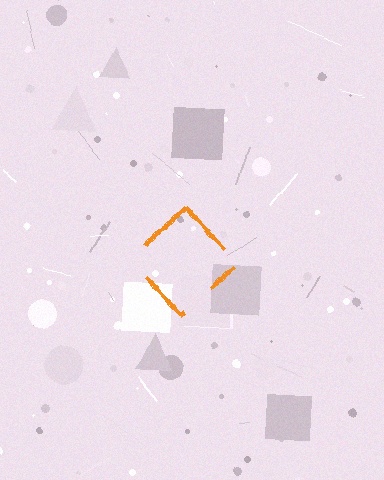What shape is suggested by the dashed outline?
The dashed outline suggests a diamond.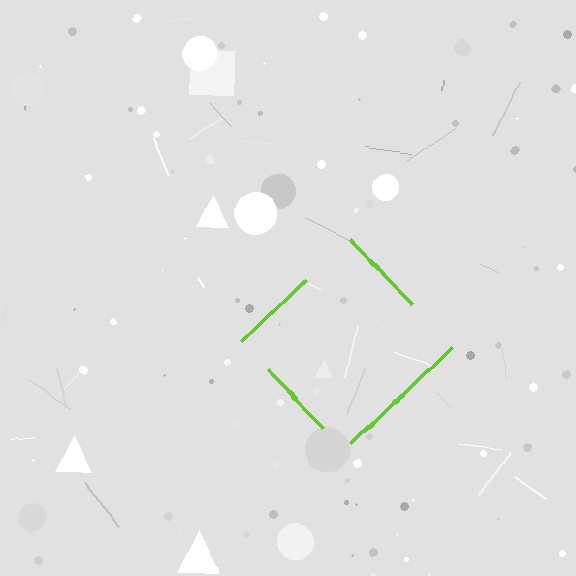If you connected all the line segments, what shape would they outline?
They would outline a diamond.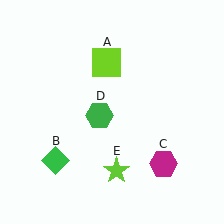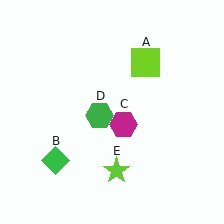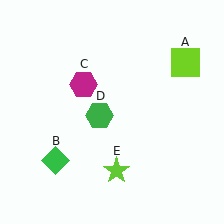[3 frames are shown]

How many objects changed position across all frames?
2 objects changed position: lime square (object A), magenta hexagon (object C).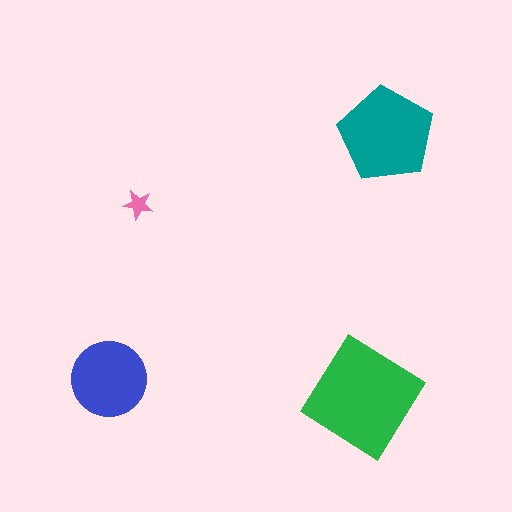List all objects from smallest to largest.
The pink star, the blue circle, the teal pentagon, the green diamond.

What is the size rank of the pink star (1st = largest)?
4th.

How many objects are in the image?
There are 4 objects in the image.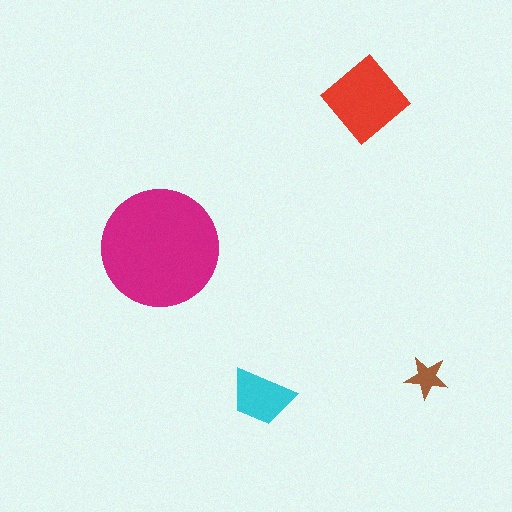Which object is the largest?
The magenta circle.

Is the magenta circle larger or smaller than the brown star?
Larger.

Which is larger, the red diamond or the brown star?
The red diamond.